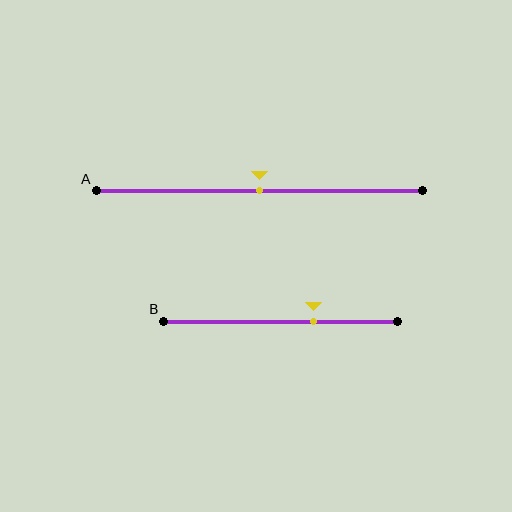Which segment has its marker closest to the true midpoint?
Segment A has its marker closest to the true midpoint.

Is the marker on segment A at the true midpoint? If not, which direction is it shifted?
Yes, the marker on segment A is at the true midpoint.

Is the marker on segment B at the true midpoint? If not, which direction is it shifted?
No, the marker on segment B is shifted to the right by about 14% of the segment length.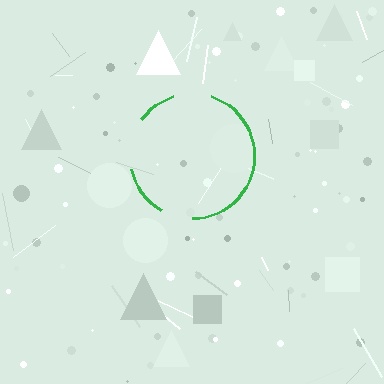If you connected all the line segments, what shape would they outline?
They would outline a circle.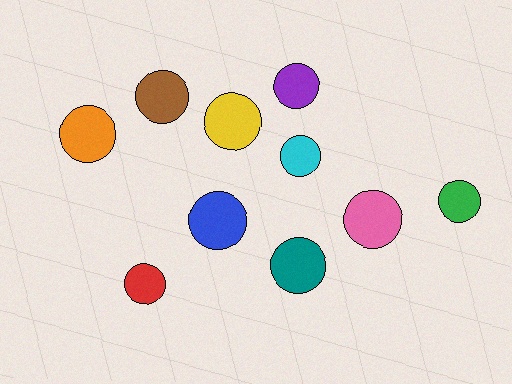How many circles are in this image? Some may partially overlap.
There are 10 circles.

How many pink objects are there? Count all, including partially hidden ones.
There is 1 pink object.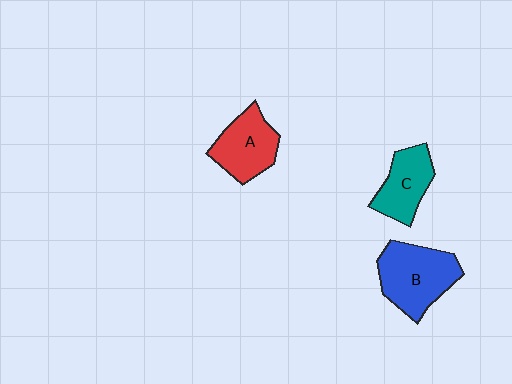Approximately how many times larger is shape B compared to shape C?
Approximately 1.4 times.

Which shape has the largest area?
Shape B (blue).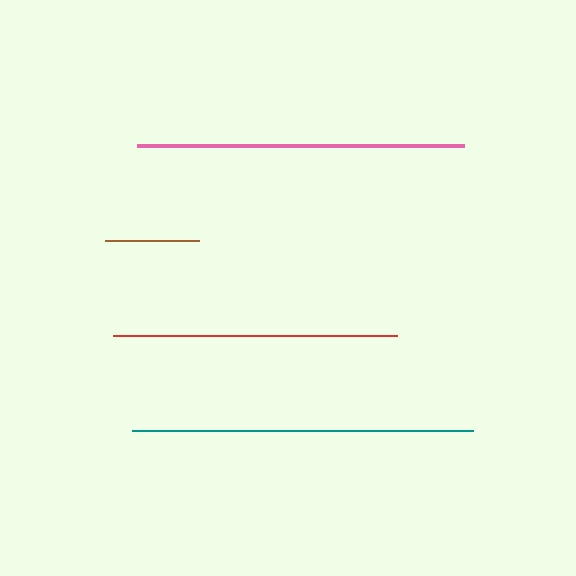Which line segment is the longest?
The teal line is the longest at approximately 341 pixels.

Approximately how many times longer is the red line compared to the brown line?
The red line is approximately 3.0 times the length of the brown line.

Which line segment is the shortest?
The brown line is the shortest at approximately 94 pixels.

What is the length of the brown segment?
The brown segment is approximately 94 pixels long.